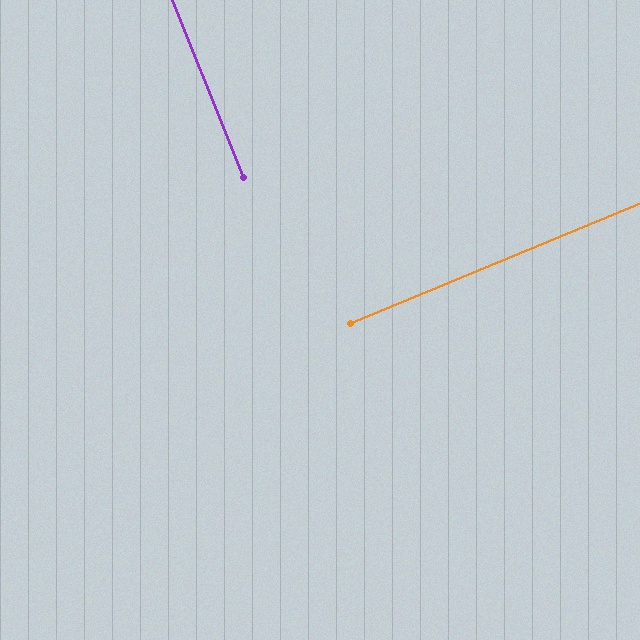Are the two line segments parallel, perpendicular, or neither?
Perpendicular — they meet at approximately 89°.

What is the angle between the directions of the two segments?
Approximately 89 degrees.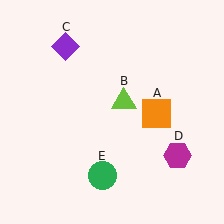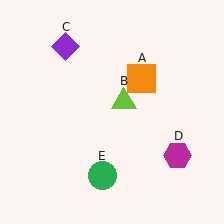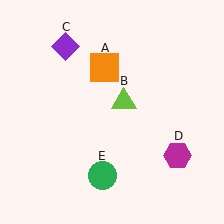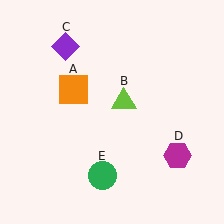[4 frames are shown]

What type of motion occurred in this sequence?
The orange square (object A) rotated counterclockwise around the center of the scene.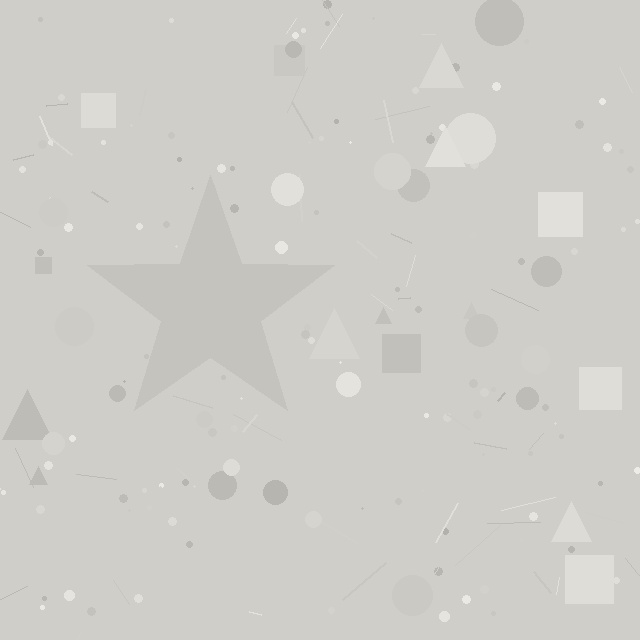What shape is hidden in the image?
A star is hidden in the image.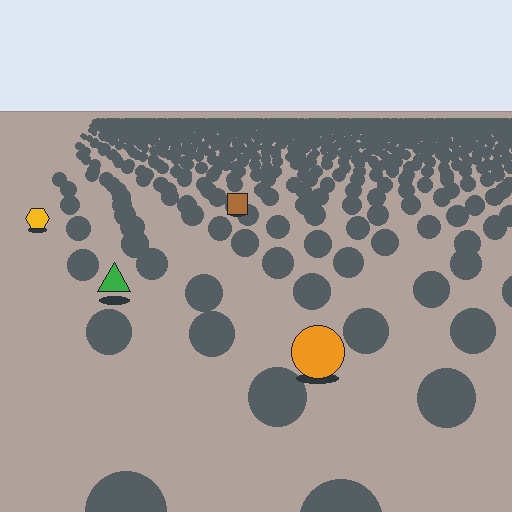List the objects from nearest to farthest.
From nearest to farthest: the orange circle, the green triangle, the yellow hexagon, the brown square.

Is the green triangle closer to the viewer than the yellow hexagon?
Yes. The green triangle is closer — you can tell from the texture gradient: the ground texture is coarser near it.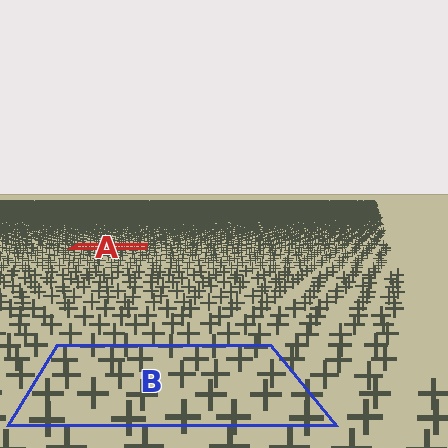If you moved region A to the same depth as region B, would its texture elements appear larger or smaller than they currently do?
They would appear larger. At a closer depth, the same texture elements are projected at a bigger on-screen size.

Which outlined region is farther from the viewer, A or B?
Region A is farther from the viewer — the texture elements inside it appear smaller and more densely packed.